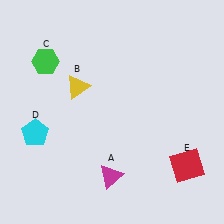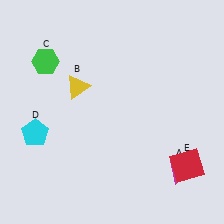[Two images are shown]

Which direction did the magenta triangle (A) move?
The magenta triangle (A) moved right.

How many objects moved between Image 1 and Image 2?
1 object moved between the two images.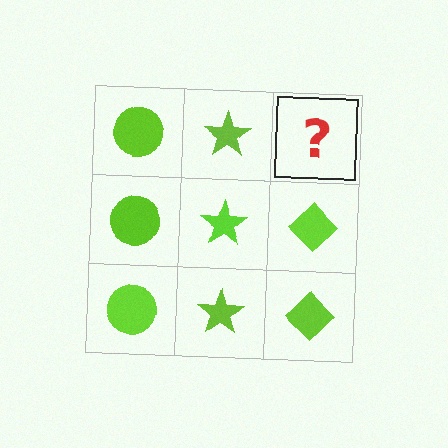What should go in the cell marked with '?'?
The missing cell should contain a lime diamond.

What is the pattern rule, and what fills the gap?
The rule is that each column has a consistent shape. The gap should be filled with a lime diamond.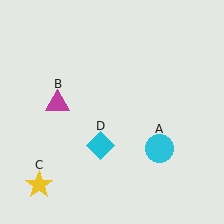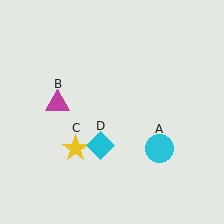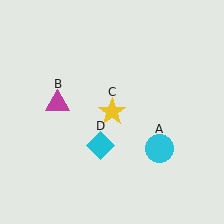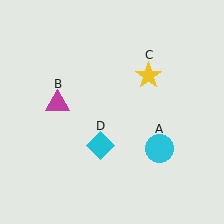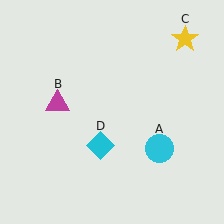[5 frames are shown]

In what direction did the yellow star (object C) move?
The yellow star (object C) moved up and to the right.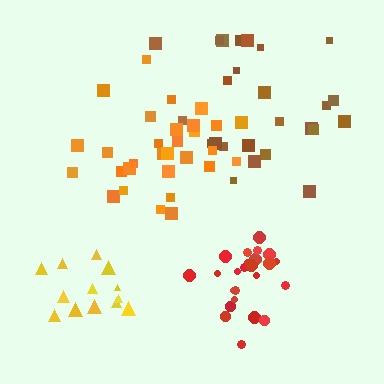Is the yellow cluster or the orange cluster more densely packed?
Yellow.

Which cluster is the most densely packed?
Red.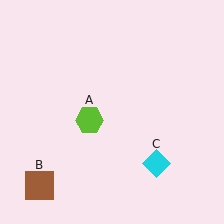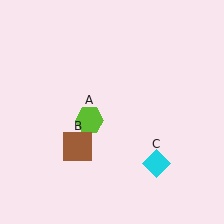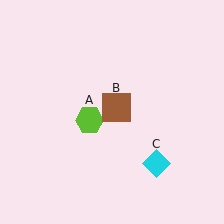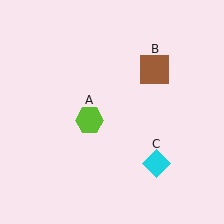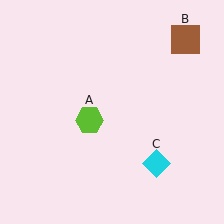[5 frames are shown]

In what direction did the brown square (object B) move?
The brown square (object B) moved up and to the right.